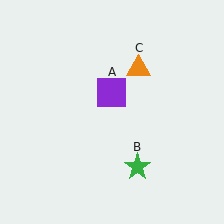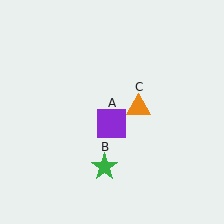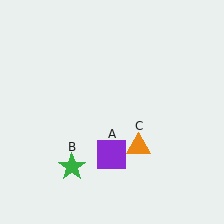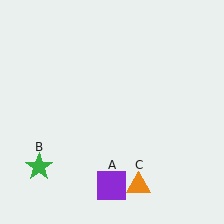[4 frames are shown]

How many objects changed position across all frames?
3 objects changed position: purple square (object A), green star (object B), orange triangle (object C).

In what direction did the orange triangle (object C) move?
The orange triangle (object C) moved down.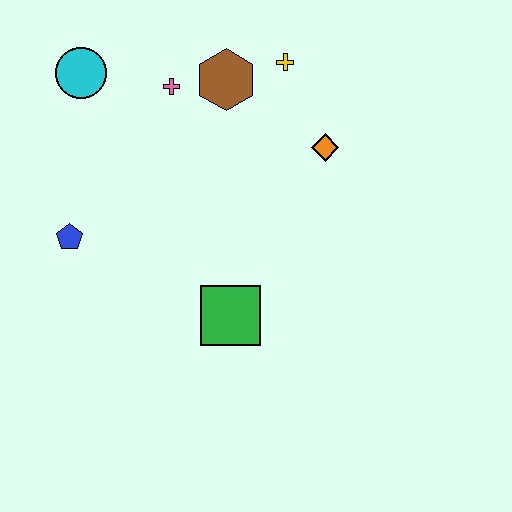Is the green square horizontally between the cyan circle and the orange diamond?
Yes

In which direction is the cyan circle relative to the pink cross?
The cyan circle is to the left of the pink cross.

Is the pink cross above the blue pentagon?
Yes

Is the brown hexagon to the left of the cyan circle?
No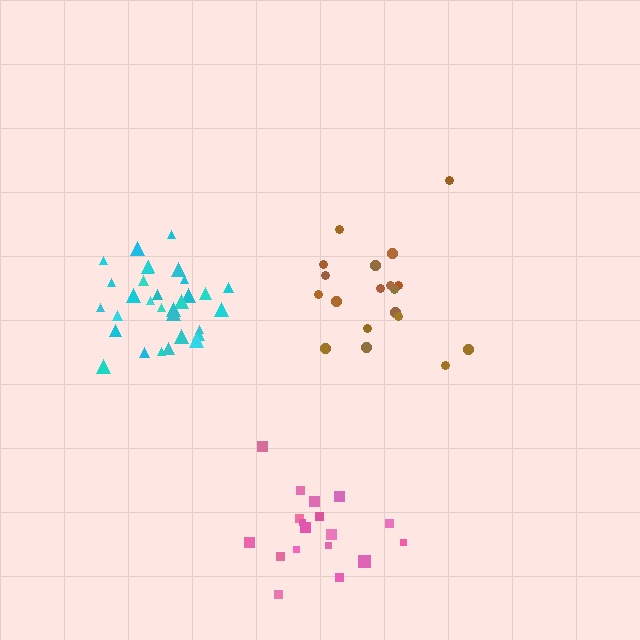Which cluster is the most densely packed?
Cyan.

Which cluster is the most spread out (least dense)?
Brown.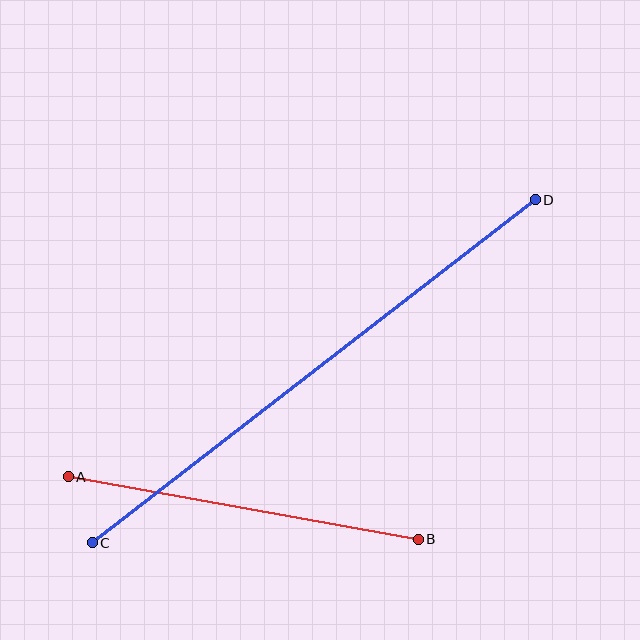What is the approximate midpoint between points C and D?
The midpoint is at approximately (314, 371) pixels.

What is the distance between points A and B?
The distance is approximately 355 pixels.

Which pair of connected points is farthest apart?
Points C and D are farthest apart.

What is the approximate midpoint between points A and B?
The midpoint is at approximately (243, 508) pixels.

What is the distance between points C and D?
The distance is approximately 560 pixels.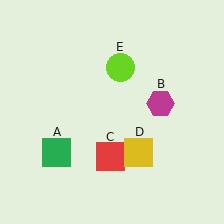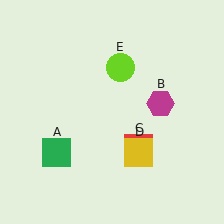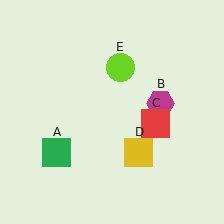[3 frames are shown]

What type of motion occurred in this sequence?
The red square (object C) rotated counterclockwise around the center of the scene.